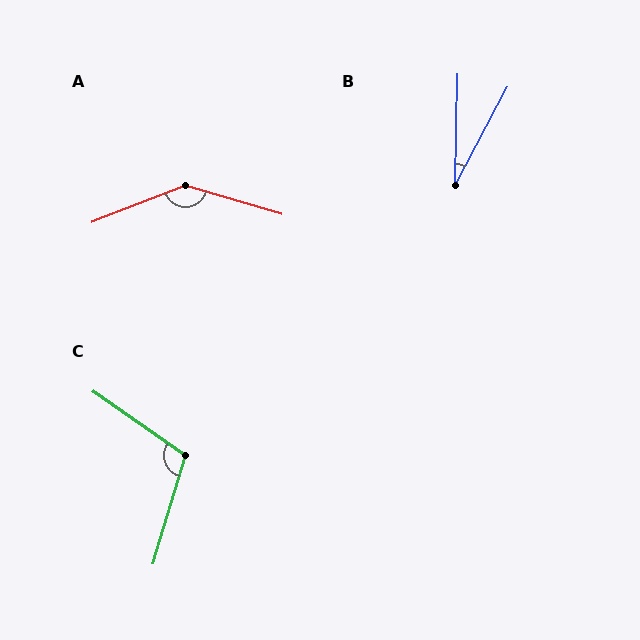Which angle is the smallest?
B, at approximately 27 degrees.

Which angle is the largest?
A, at approximately 143 degrees.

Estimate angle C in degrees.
Approximately 108 degrees.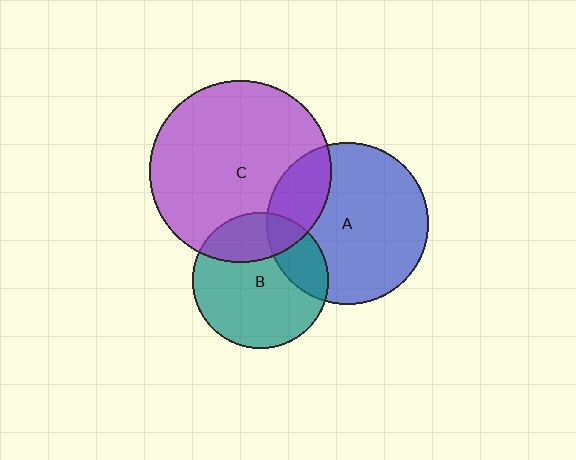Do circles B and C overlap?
Yes.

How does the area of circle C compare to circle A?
Approximately 1.3 times.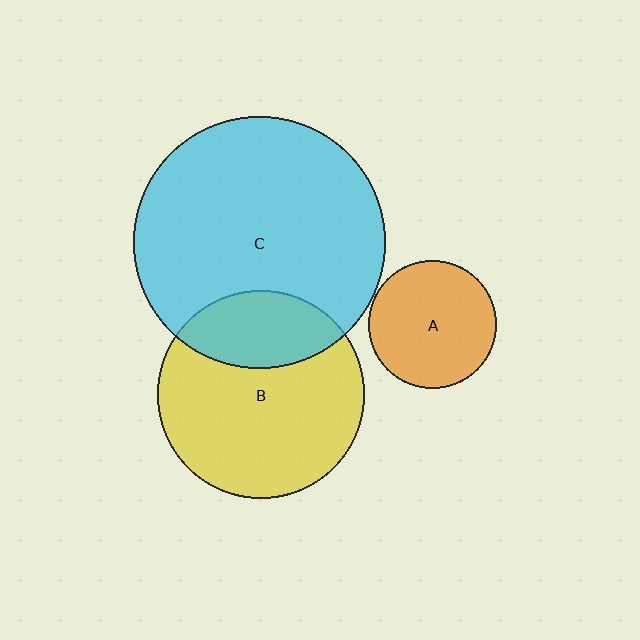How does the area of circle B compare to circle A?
Approximately 2.6 times.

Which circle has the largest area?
Circle C (cyan).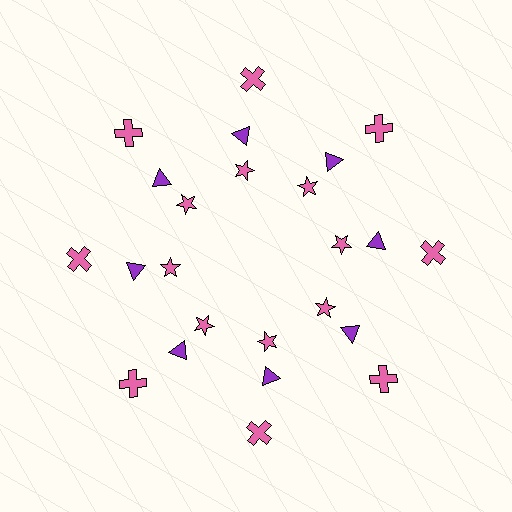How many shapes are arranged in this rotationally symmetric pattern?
There are 24 shapes, arranged in 8 groups of 3.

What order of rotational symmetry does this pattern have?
This pattern has 8-fold rotational symmetry.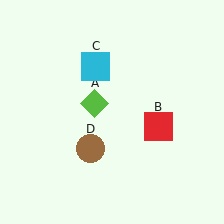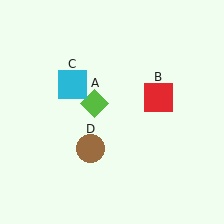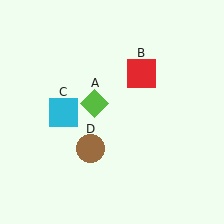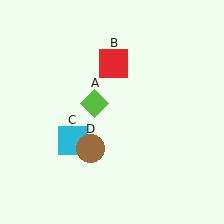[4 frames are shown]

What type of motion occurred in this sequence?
The red square (object B), cyan square (object C) rotated counterclockwise around the center of the scene.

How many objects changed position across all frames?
2 objects changed position: red square (object B), cyan square (object C).